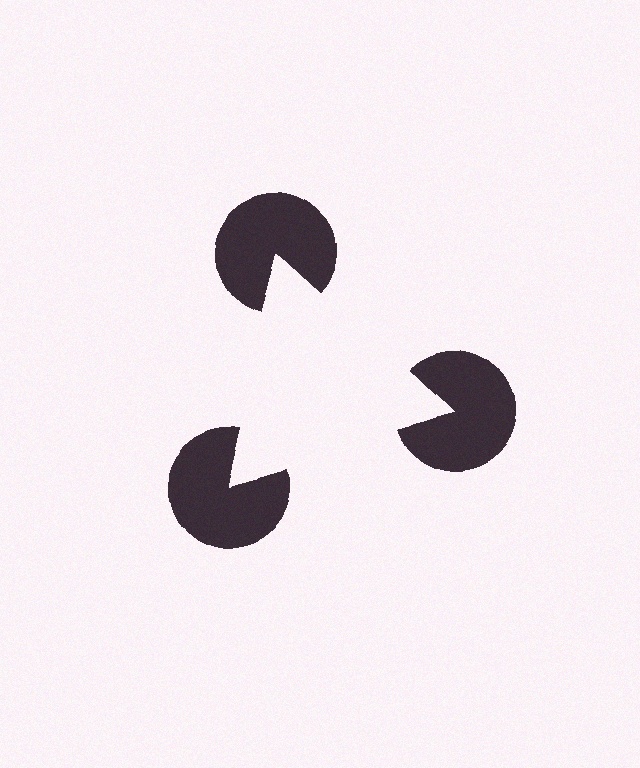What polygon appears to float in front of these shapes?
An illusory triangle — its edges are inferred from the aligned wedge cuts in the pac-man discs, not physically drawn.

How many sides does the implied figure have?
3 sides.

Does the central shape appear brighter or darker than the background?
It typically appears slightly brighter than the background, even though no actual brightness change is drawn.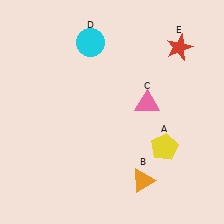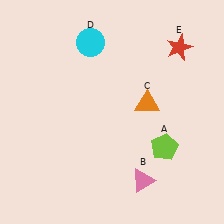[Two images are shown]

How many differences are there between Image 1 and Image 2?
There are 3 differences between the two images.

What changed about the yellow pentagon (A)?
In Image 1, A is yellow. In Image 2, it changed to lime.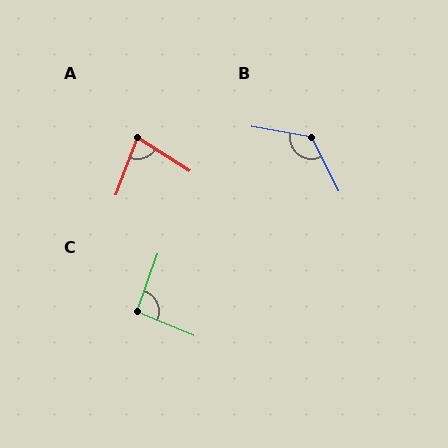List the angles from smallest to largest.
A (78°), C (93°), B (126°).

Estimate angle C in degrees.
Approximately 93 degrees.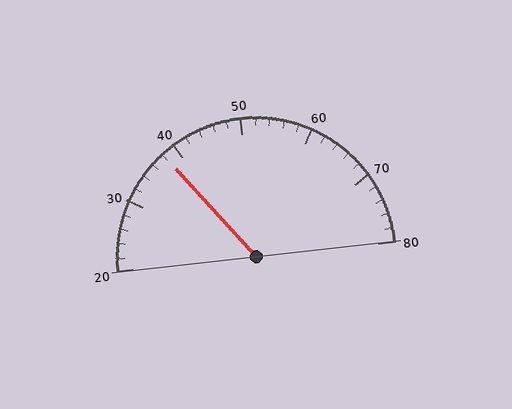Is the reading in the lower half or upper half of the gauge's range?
The reading is in the lower half of the range (20 to 80).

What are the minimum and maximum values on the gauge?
The gauge ranges from 20 to 80.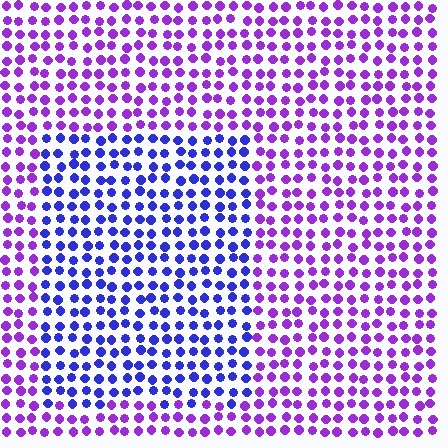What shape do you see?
I see a rectangle.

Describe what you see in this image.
The image is filled with small purple elements in a uniform arrangement. A rectangle-shaped region is visible where the elements are tinted to a slightly different hue, forming a subtle color boundary.